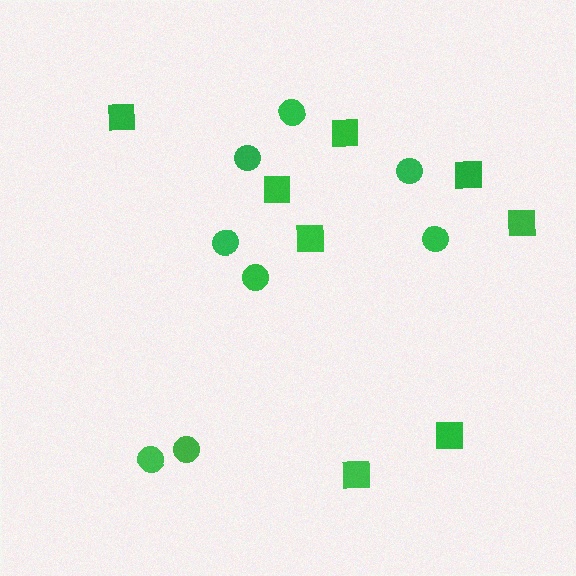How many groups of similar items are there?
There are 2 groups: one group of squares (8) and one group of circles (8).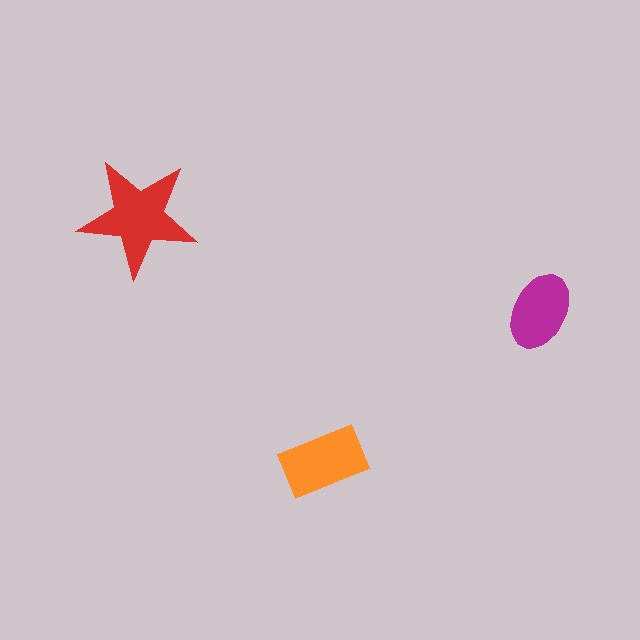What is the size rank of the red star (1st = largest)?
1st.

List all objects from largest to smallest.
The red star, the orange rectangle, the magenta ellipse.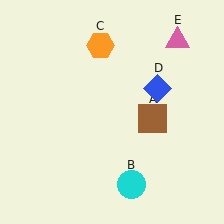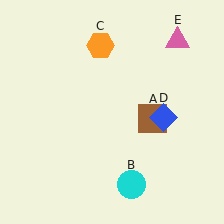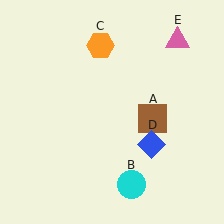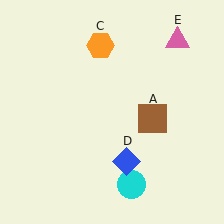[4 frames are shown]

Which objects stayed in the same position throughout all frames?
Brown square (object A) and cyan circle (object B) and orange hexagon (object C) and pink triangle (object E) remained stationary.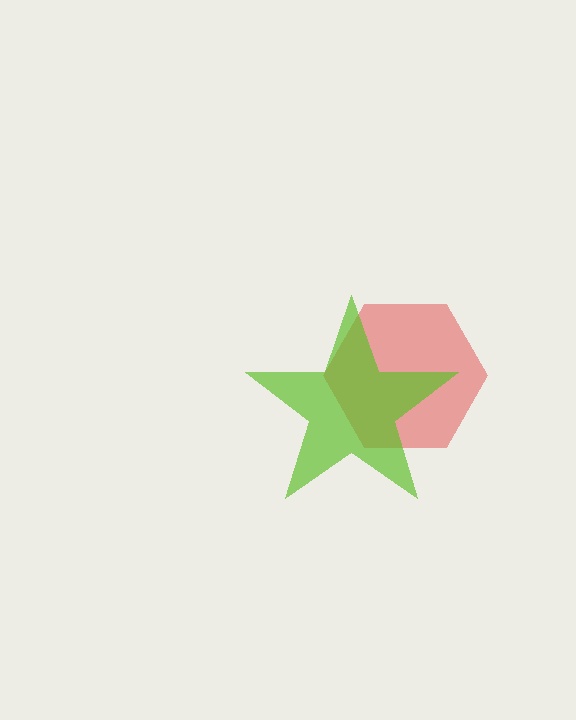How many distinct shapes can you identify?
There are 2 distinct shapes: a red hexagon, a lime star.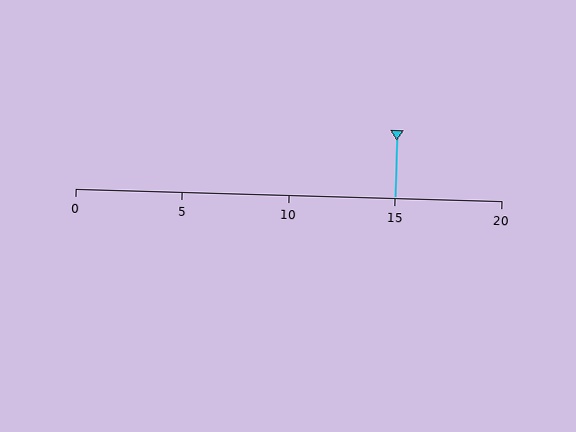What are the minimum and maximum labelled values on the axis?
The axis runs from 0 to 20.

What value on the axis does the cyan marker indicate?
The marker indicates approximately 15.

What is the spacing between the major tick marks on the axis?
The major ticks are spaced 5 apart.